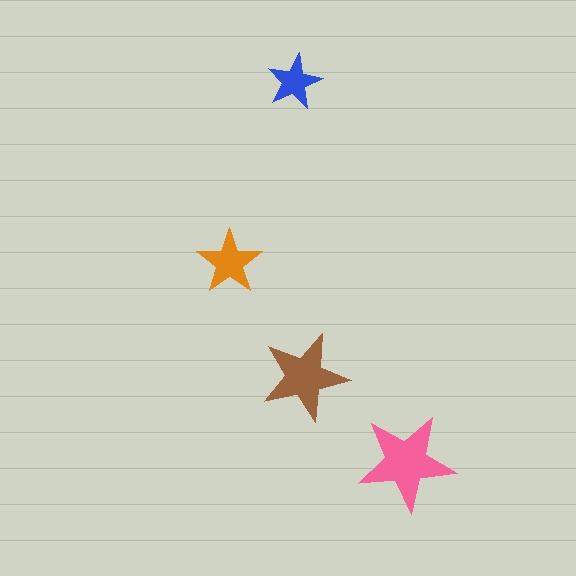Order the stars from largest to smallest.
the pink one, the brown one, the orange one, the blue one.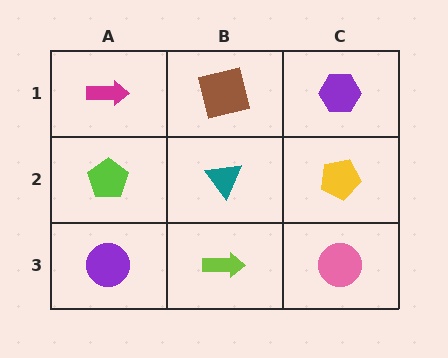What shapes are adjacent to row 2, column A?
A magenta arrow (row 1, column A), a purple circle (row 3, column A), a teal triangle (row 2, column B).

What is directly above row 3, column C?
A yellow pentagon.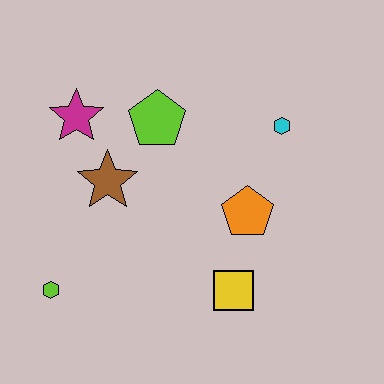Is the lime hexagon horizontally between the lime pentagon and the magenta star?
No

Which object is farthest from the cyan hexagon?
The lime hexagon is farthest from the cyan hexagon.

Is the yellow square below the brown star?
Yes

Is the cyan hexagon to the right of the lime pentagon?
Yes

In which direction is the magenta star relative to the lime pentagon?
The magenta star is to the left of the lime pentagon.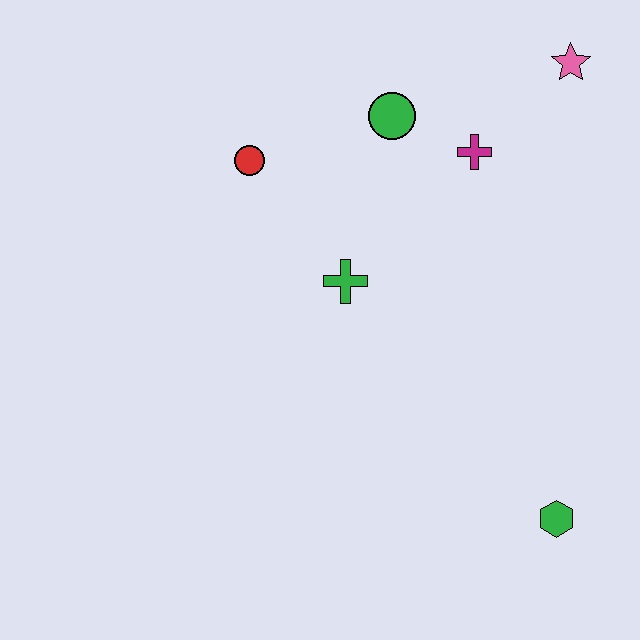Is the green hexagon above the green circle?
No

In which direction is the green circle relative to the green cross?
The green circle is above the green cross.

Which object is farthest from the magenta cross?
The green hexagon is farthest from the magenta cross.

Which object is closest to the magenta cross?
The green circle is closest to the magenta cross.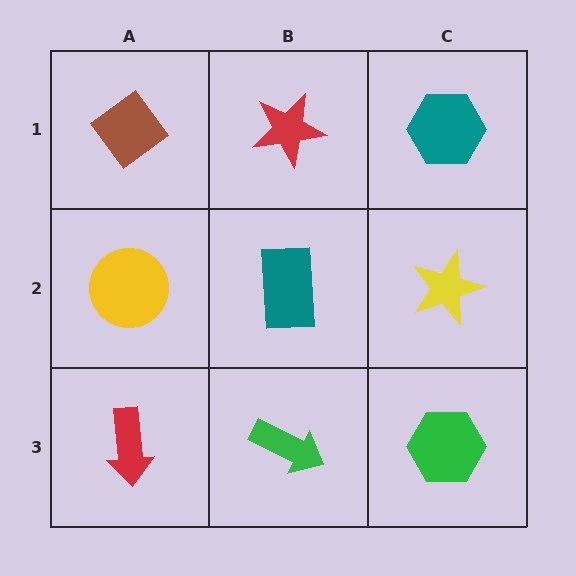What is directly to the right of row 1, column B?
A teal hexagon.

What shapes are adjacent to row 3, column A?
A yellow circle (row 2, column A), a green arrow (row 3, column B).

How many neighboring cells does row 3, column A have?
2.